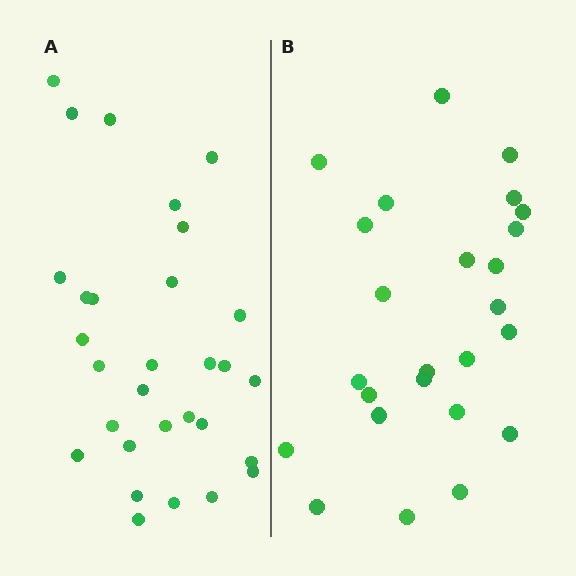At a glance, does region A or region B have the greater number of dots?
Region A (the left region) has more dots.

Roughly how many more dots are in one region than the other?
Region A has about 5 more dots than region B.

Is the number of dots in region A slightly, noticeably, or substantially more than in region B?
Region A has only slightly more — the two regions are fairly close. The ratio is roughly 1.2 to 1.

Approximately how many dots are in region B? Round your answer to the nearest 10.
About 20 dots. (The exact count is 25, which rounds to 20.)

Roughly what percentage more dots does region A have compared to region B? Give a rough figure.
About 20% more.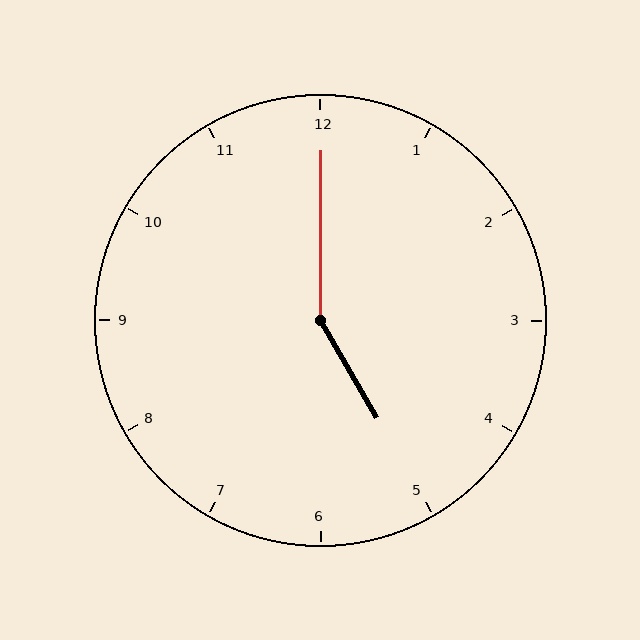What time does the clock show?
5:00.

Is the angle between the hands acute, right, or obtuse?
It is obtuse.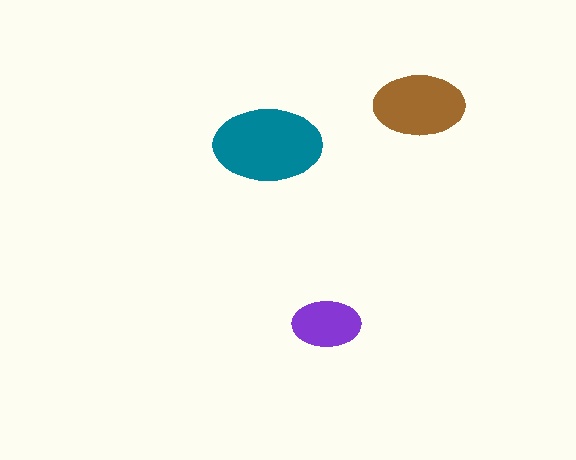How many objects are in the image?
There are 3 objects in the image.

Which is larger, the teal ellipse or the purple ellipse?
The teal one.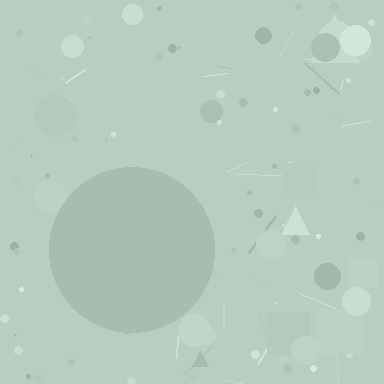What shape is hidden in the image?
A circle is hidden in the image.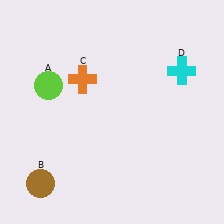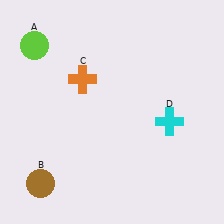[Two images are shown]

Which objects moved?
The objects that moved are: the lime circle (A), the cyan cross (D).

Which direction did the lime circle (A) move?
The lime circle (A) moved up.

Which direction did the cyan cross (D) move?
The cyan cross (D) moved down.